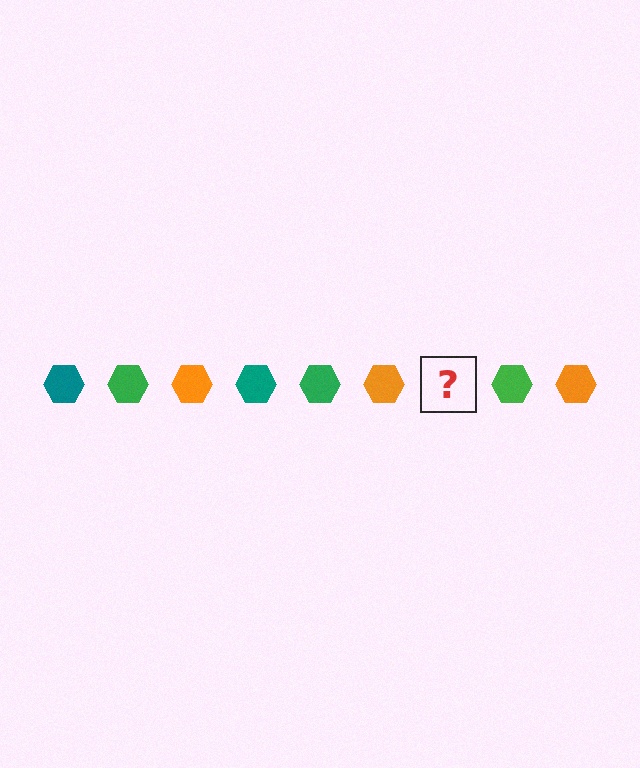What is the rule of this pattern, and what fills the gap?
The rule is that the pattern cycles through teal, green, orange hexagons. The gap should be filled with a teal hexagon.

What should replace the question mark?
The question mark should be replaced with a teal hexagon.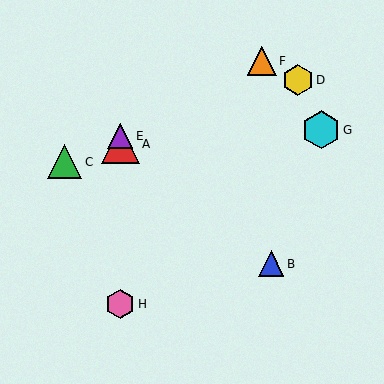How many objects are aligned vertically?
3 objects (A, E, H) are aligned vertically.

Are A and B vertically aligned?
No, A is at x≈120 and B is at x≈271.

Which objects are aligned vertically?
Objects A, E, H are aligned vertically.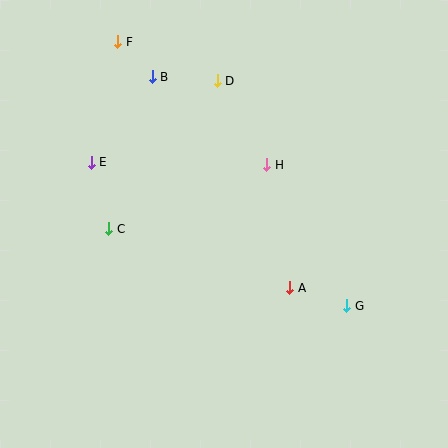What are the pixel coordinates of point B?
Point B is at (152, 77).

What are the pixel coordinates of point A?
Point A is at (290, 288).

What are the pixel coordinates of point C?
Point C is at (109, 229).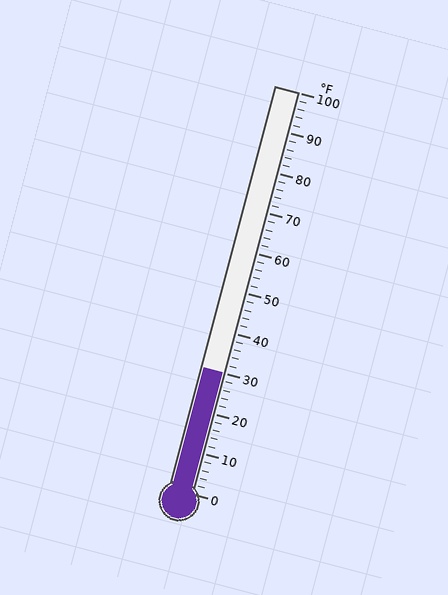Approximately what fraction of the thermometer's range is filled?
The thermometer is filled to approximately 30% of its range.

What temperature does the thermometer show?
The thermometer shows approximately 30°F.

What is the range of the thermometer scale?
The thermometer scale ranges from 0°F to 100°F.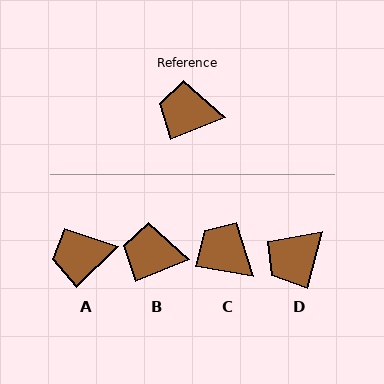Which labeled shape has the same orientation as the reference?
B.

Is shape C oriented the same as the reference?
No, it is off by about 31 degrees.